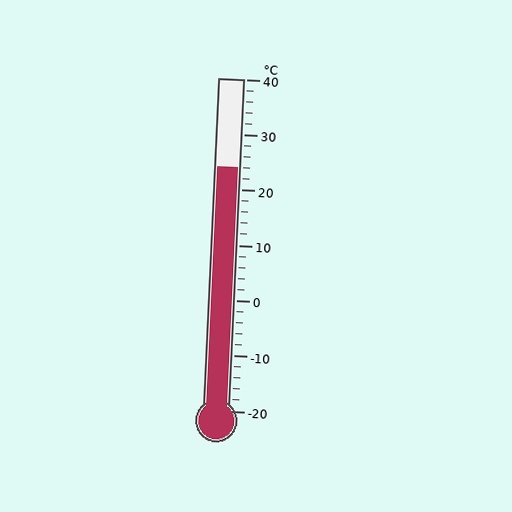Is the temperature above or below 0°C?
The temperature is above 0°C.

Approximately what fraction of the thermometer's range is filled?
The thermometer is filled to approximately 75% of its range.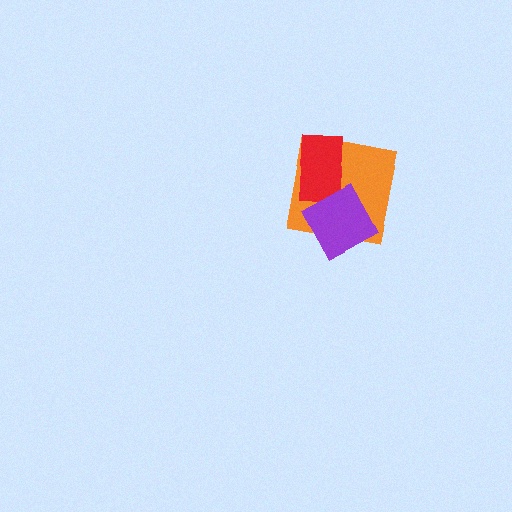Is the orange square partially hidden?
Yes, it is partially covered by another shape.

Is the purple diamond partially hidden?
No, no other shape covers it.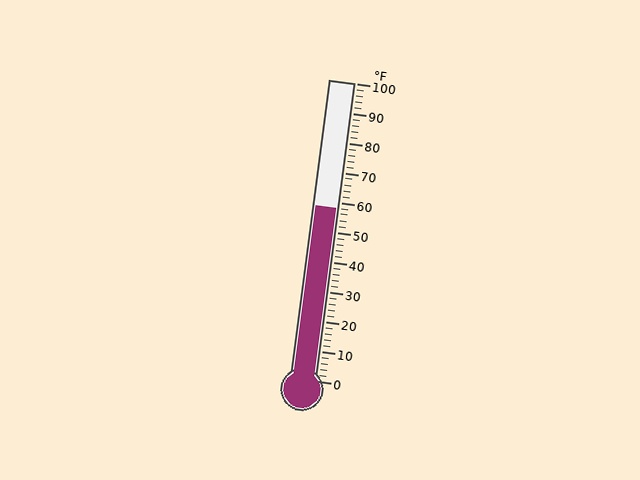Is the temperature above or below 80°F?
The temperature is below 80°F.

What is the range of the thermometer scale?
The thermometer scale ranges from 0°F to 100°F.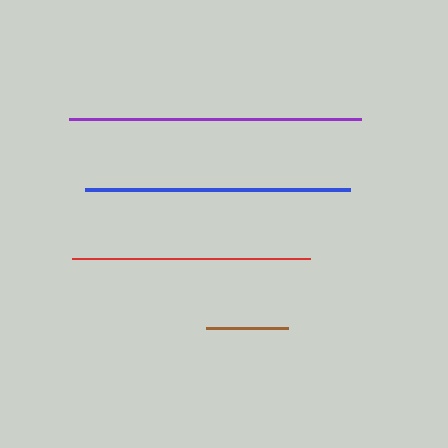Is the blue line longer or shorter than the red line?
The blue line is longer than the red line.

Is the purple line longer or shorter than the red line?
The purple line is longer than the red line.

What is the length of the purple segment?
The purple segment is approximately 292 pixels long.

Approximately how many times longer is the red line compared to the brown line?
The red line is approximately 2.9 times the length of the brown line.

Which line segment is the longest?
The purple line is the longest at approximately 292 pixels.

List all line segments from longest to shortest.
From longest to shortest: purple, blue, red, brown.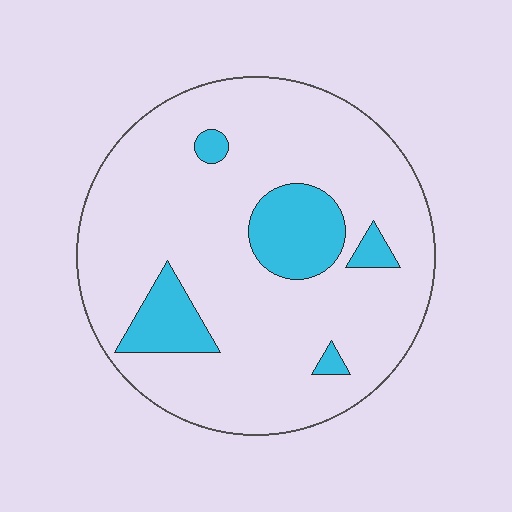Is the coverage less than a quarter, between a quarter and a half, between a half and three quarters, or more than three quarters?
Less than a quarter.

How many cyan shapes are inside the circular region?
5.